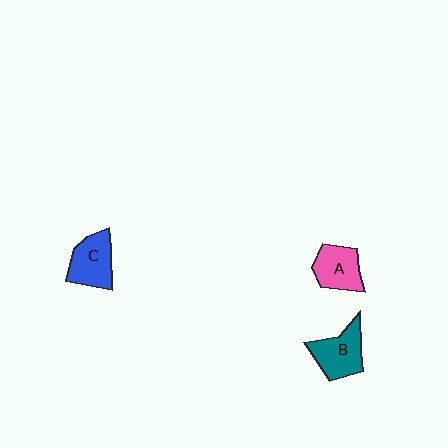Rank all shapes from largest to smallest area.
From largest to smallest: B (teal), C (blue), A (pink).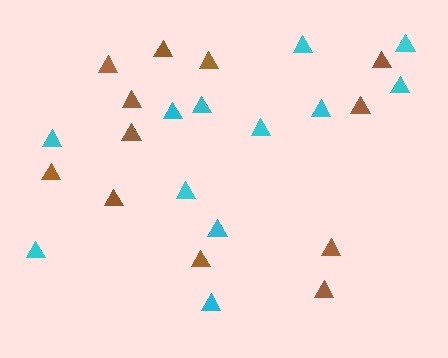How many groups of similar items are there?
There are 2 groups: one group of brown triangles (12) and one group of cyan triangles (12).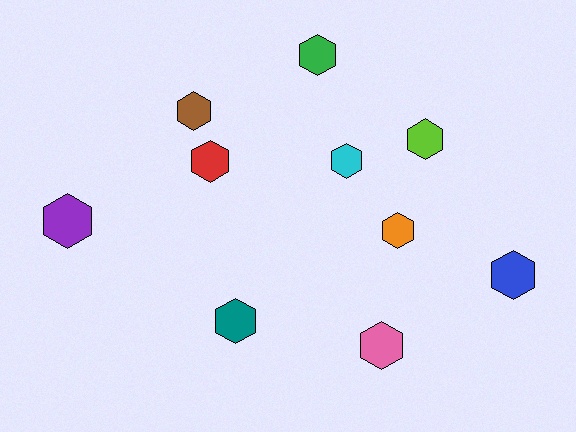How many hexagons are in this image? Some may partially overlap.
There are 10 hexagons.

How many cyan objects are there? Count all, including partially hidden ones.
There is 1 cyan object.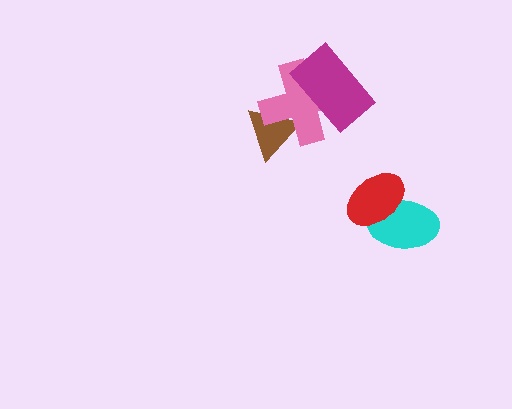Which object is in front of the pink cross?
The magenta rectangle is in front of the pink cross.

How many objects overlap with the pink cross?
2 objects overlap with the pink cross.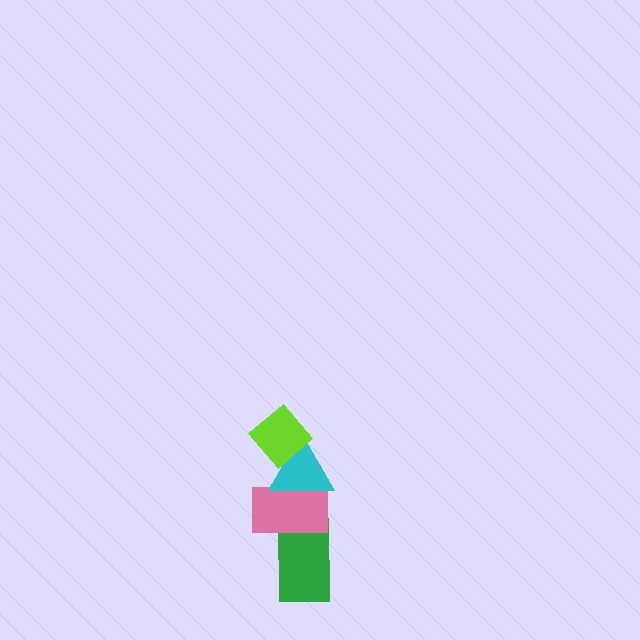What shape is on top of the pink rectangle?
The cyan triangle is on top of the pink rectangle.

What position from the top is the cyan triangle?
The cyan triangle is 2nd from the top.